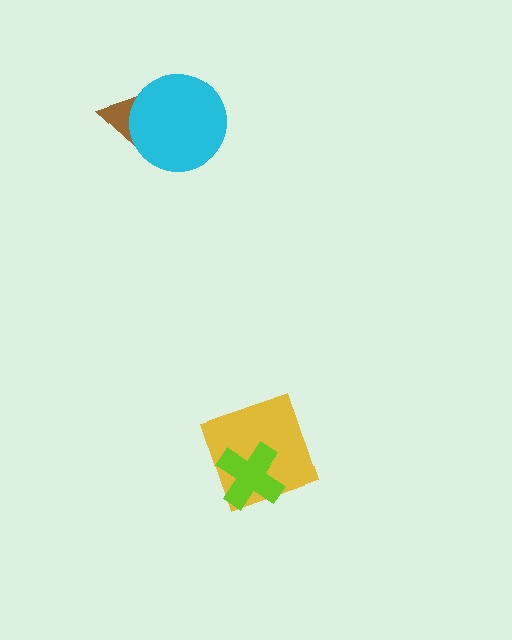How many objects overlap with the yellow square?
1 object overlaps with the yellow square.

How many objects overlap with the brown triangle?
1 object overlaps with the brown triangle.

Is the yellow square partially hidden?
Yes, it is partially covered by another shape.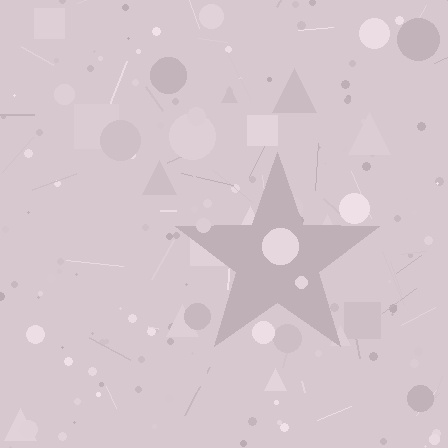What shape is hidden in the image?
A star is hidden in the image.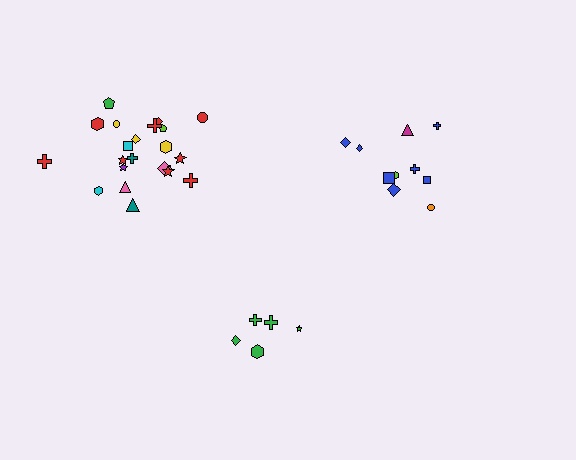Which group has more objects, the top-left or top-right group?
The top-left group.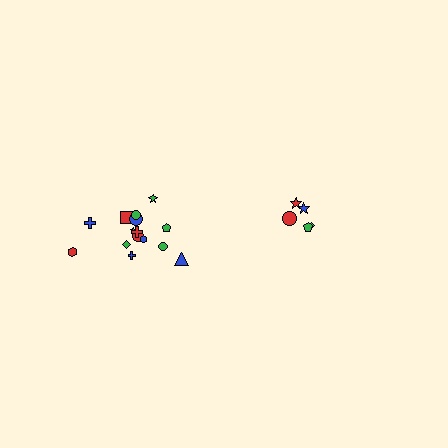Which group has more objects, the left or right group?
The left group.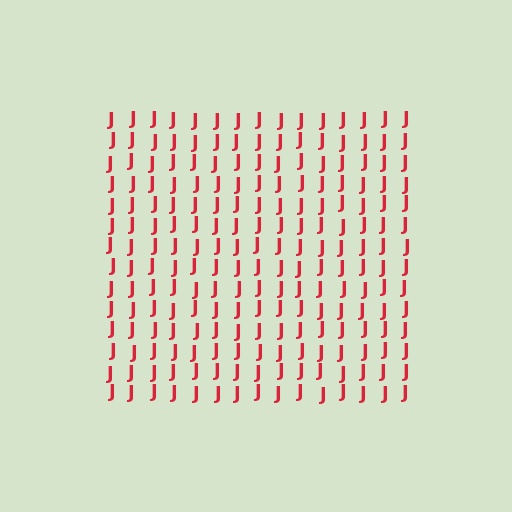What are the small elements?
The small elements are letter J's.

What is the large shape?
The large shape is a square.